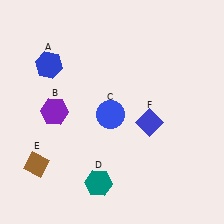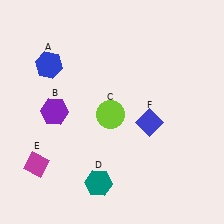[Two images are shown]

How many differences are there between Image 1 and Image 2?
There are 2 differences between the two images.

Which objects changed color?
C changed from blue to lime. E changed from brown to magenta.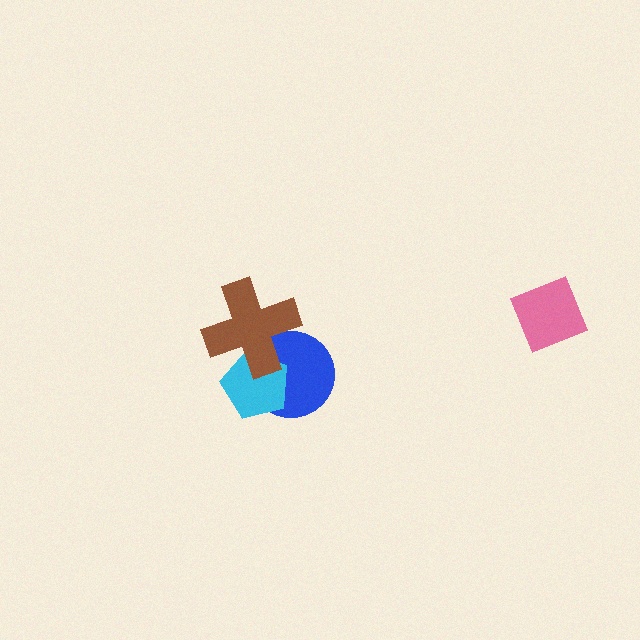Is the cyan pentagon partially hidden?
Yes, it is partially covered by another shape.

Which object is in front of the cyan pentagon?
The brown cross is in front of the cyan pentagon.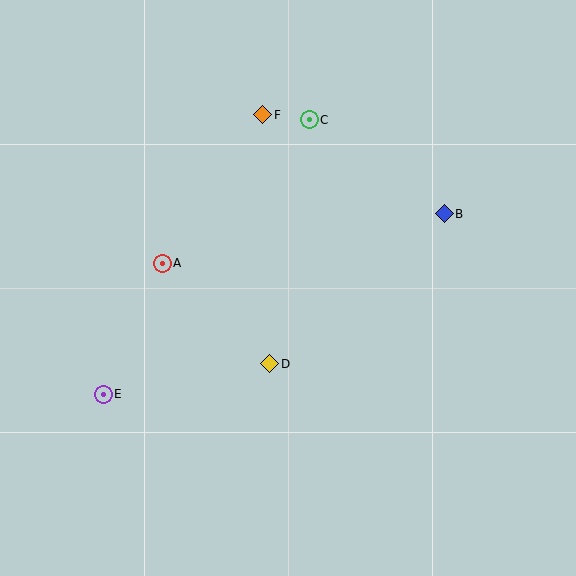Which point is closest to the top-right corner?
Point B is closest to the top-right corner.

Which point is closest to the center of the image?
Point D at (270, 364) is closest to the center.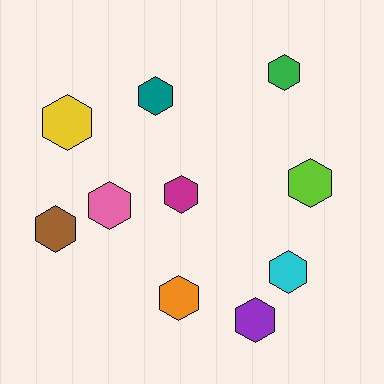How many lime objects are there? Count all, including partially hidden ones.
There is 1 lime object.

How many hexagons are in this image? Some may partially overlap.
There are 10 hexagons.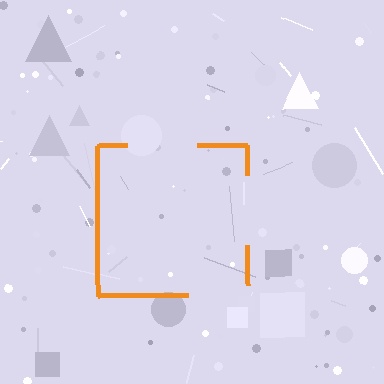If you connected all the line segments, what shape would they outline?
They would outline a square.